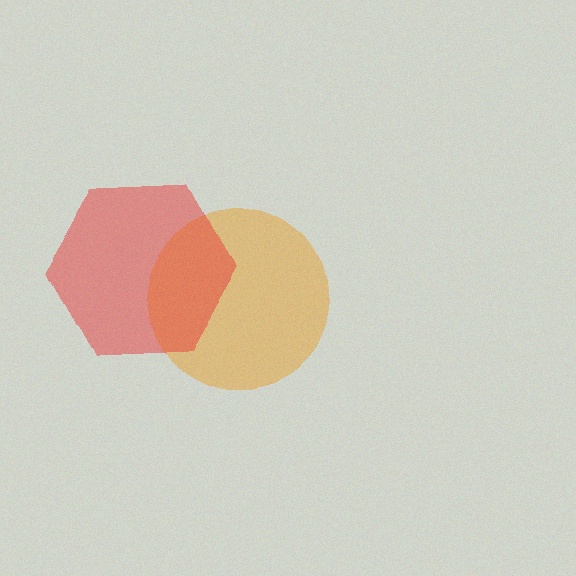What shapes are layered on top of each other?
The layered shapes are: an orange circle, a red hexagon.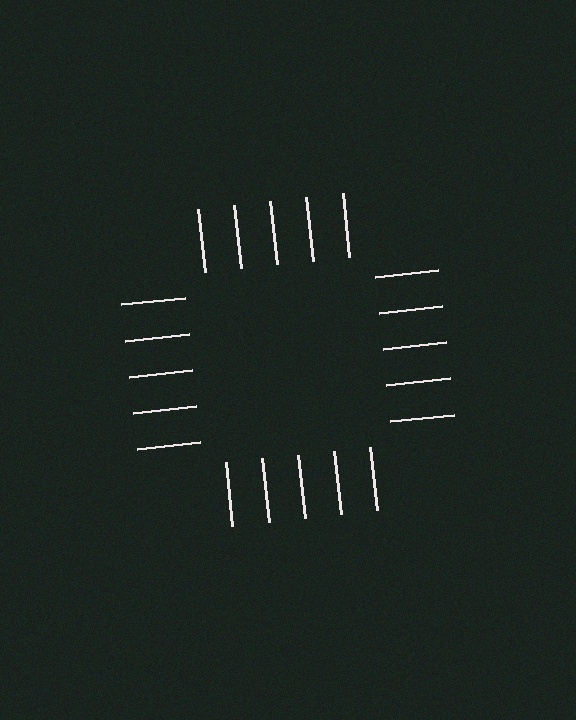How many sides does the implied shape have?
4 sides — the line-ends trace a square.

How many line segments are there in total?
20 — 5 along each of the 4 edges.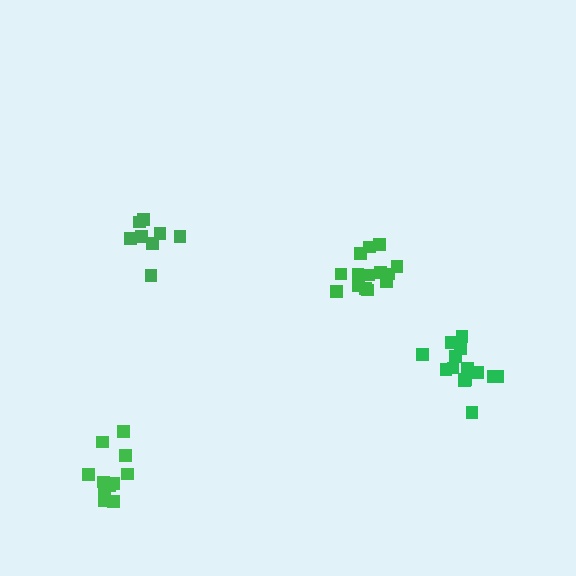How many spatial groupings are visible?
There are 4 spatial groupings.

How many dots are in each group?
Group 1: 11 dots, Group 2: 8 dots, Group 3: 14 dots, Group 4: 14 dots (47 total).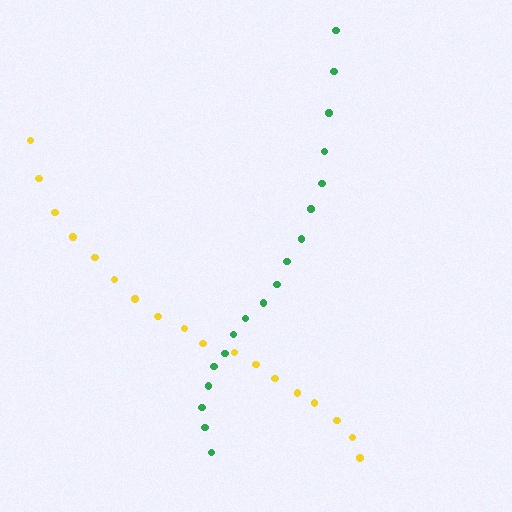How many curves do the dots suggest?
There are 2 distinct paths.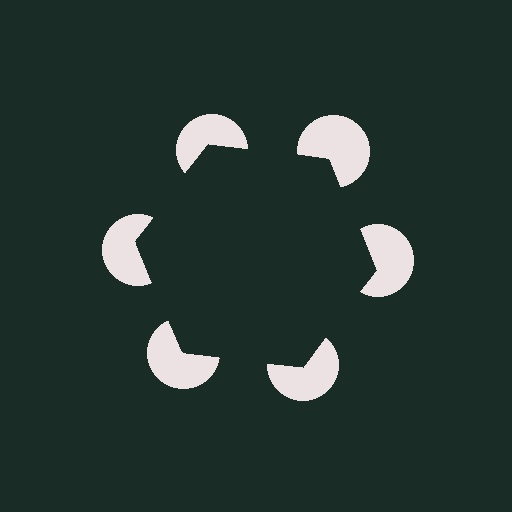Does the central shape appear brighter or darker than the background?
It typically appears slightly darker than the background, even though no actual brightness change is drawn.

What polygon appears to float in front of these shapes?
An illusory hexagon — its edges are inferred from the aligned wedge cuts in the pac-man discs, not physically drawn.